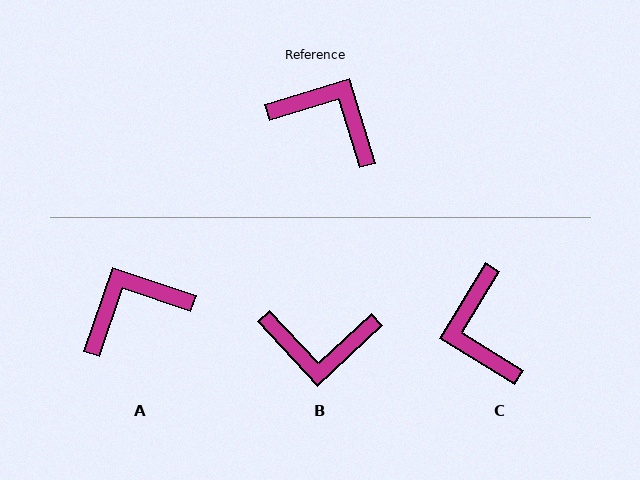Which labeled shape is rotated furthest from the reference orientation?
B, about 154 degrees away.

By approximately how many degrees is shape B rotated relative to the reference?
Approximately 154 degrees clockwise.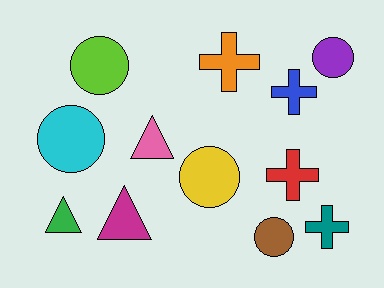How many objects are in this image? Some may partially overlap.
There are 12 objects.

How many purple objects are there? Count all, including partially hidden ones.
There is 1 purple object.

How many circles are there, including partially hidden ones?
There are 5 circles.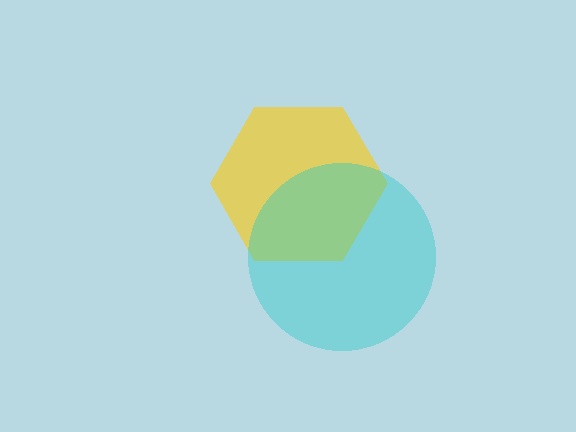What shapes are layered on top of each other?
The layered shapes are: a yellow hexagon, a cyan circle.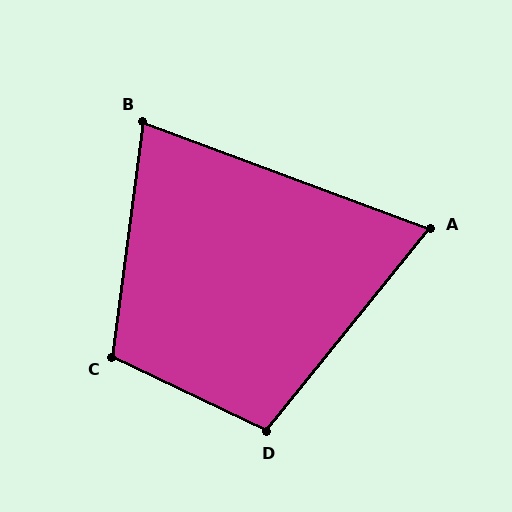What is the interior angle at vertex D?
Approximately 103 degrees (obtuse).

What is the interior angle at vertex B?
Approximately 77 degrees (acute).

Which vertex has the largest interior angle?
C, at approximately 108 degrees.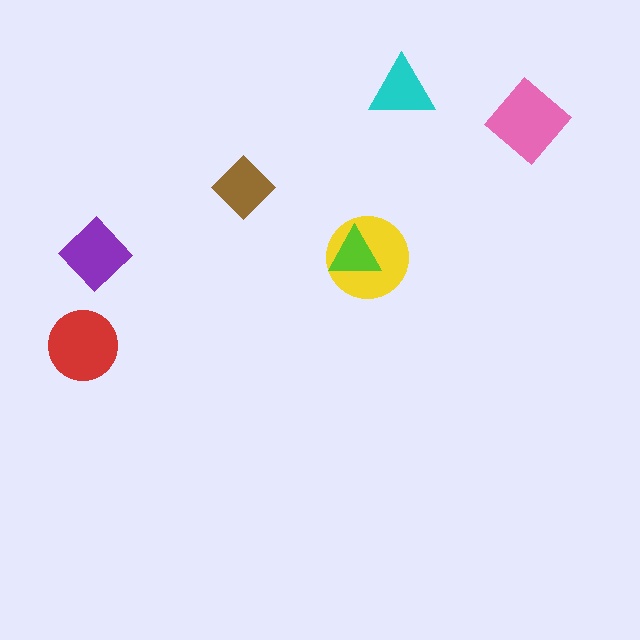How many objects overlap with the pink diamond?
0 objects overlap with the pink diamond.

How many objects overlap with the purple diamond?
0 objects overlap with the purple diamond.